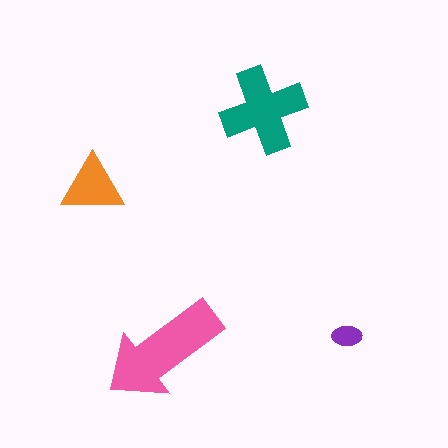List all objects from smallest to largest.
The purple ellipse, the orange triangle, the teal cross, the pink arrow.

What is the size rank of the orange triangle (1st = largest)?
3rd.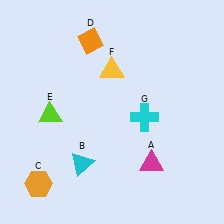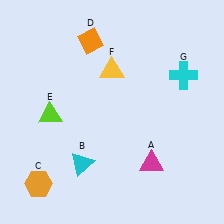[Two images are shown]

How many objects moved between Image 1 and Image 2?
1 object moved between the two images.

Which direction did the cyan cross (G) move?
The cyan cross (G) moved up.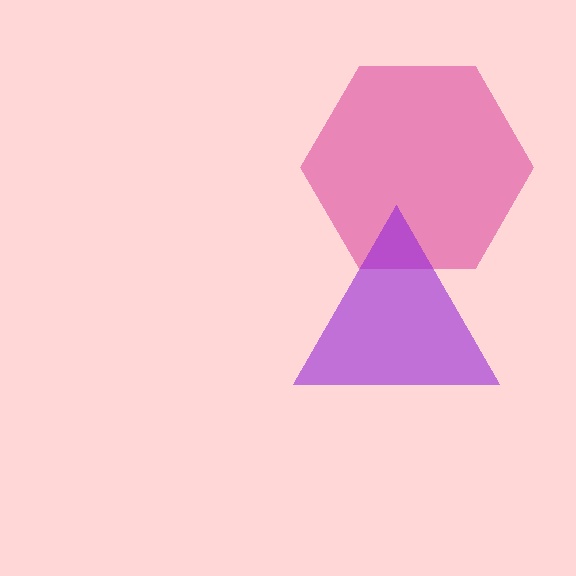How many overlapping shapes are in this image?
There are 2 overlapping shapes in the image.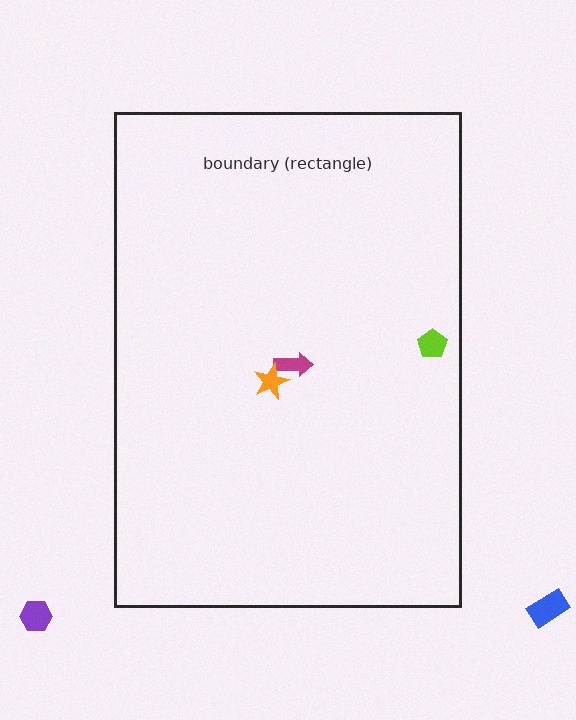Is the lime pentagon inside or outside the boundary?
Inside.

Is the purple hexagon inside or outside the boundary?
Outside.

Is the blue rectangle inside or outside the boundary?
Outside.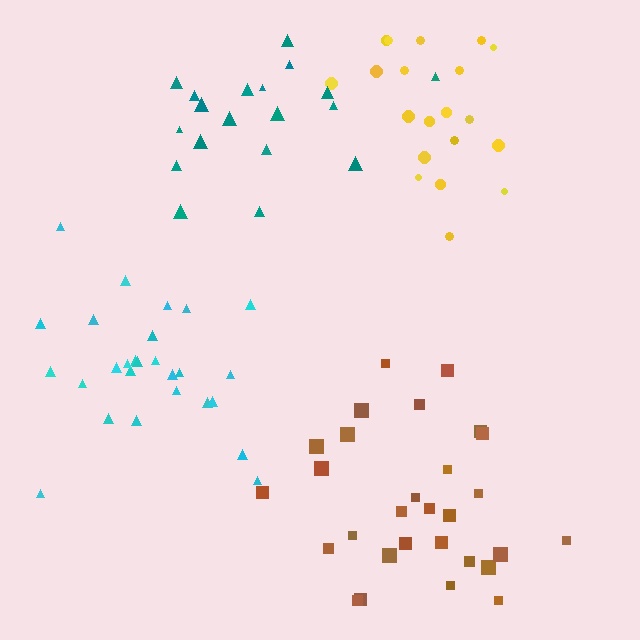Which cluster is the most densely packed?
Teal.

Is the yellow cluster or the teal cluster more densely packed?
Teal.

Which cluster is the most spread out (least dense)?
Yellow.